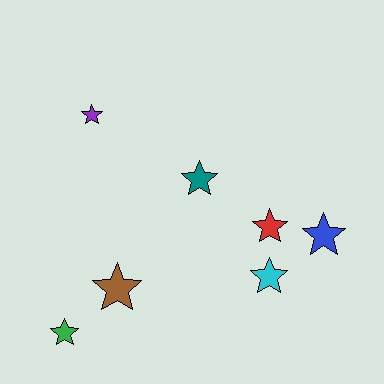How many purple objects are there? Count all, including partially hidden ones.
There is 1 purple object.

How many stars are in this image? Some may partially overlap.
There are 7 stars.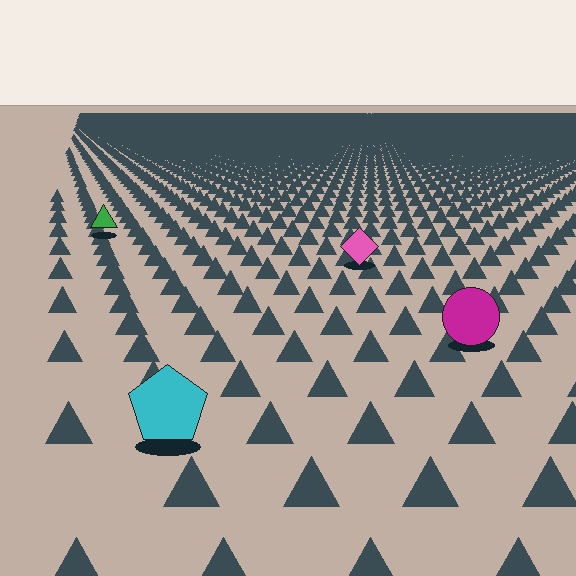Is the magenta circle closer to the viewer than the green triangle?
Yes. The magenta circle is closer — you can tell from the texture gradient: the ground texture is coarser near it.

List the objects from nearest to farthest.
From nearest to farthest: the cyan pentagon, the magenta circle, the pink diamond, the green triangle.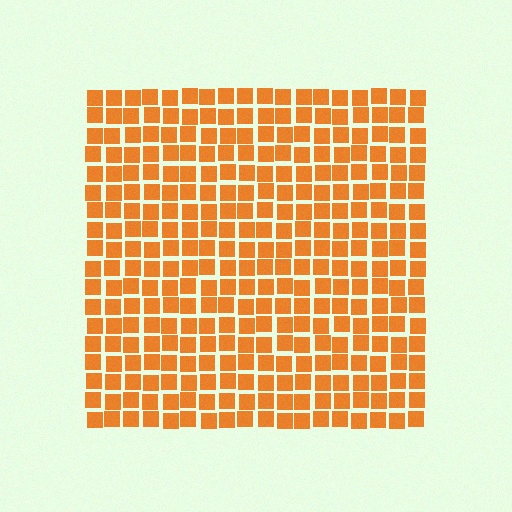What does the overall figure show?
The overall figure shows a square.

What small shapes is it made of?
It is made of small squares.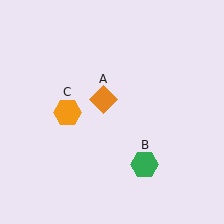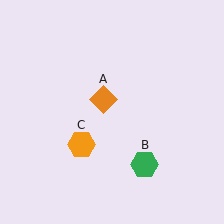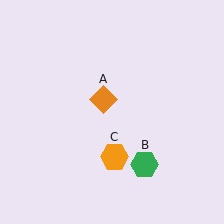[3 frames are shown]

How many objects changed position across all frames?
1 object changed position: orange hexagon (object C).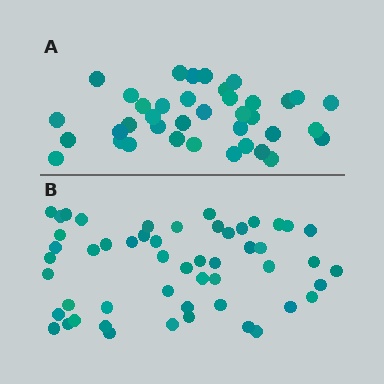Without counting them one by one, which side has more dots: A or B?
Region B (the bottom region) has more dots.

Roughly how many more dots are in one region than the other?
Region B has approximately 15 more dots than region A.